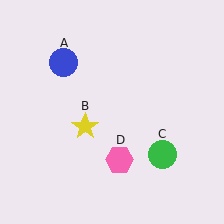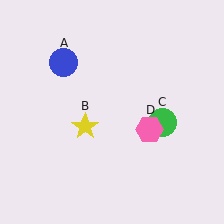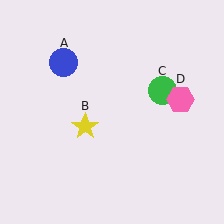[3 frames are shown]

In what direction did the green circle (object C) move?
The green circle (object C) moved up.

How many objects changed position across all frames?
2 objects changed position: green circle (object C), pink hexagon (object D).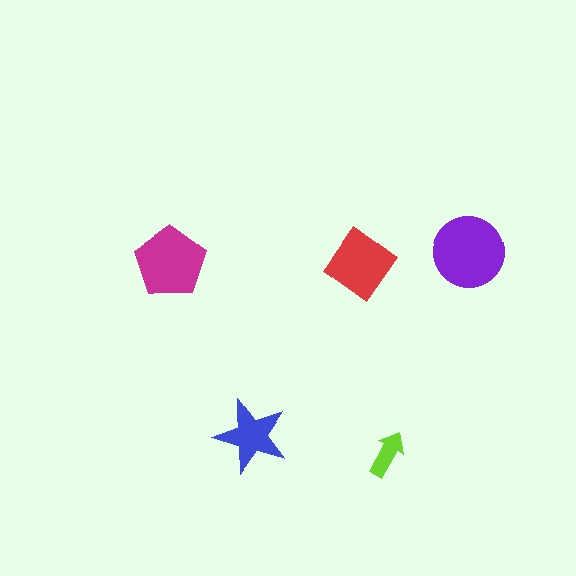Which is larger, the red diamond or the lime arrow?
The red diamond.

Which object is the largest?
The purple circle.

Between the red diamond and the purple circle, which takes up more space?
The purple circle.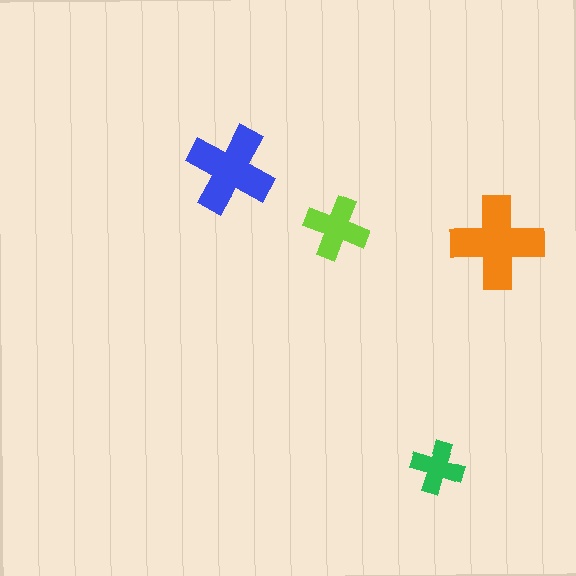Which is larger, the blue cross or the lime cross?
The blue one.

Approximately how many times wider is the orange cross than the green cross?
About 1.5 times wider.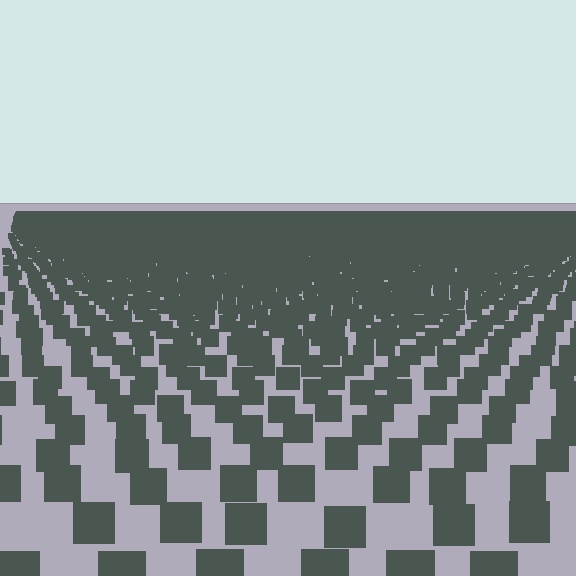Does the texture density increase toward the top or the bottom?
Density increases toward the top.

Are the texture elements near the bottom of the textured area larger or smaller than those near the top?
Larger. Near the bottom, elements are closer to the viewer and appear at a bigger on-screen size.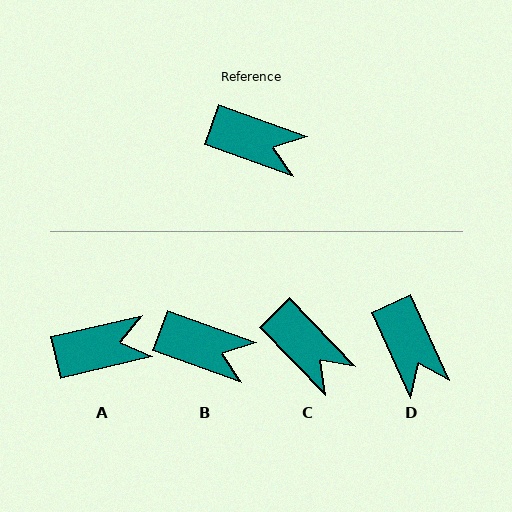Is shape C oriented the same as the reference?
No, it is off by about 26 degrees.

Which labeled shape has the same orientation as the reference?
B.